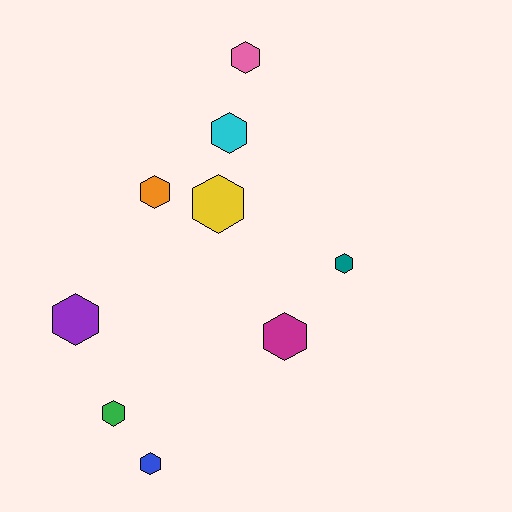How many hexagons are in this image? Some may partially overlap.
There are 9 hexagons.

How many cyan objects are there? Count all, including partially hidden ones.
There is 1 cyan object.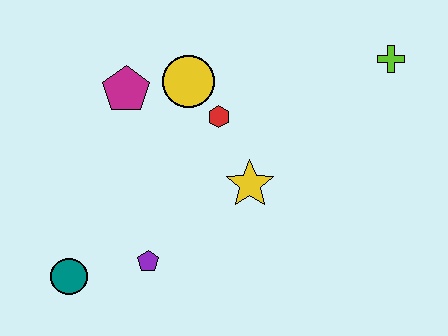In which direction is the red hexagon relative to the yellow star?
The red hexagon is above the yellow star.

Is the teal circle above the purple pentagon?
No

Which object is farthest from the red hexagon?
The teal circle is farthest from the red hexagon.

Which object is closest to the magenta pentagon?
The yellow circle is closest to the magenta pentagon.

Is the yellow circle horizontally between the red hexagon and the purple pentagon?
Yes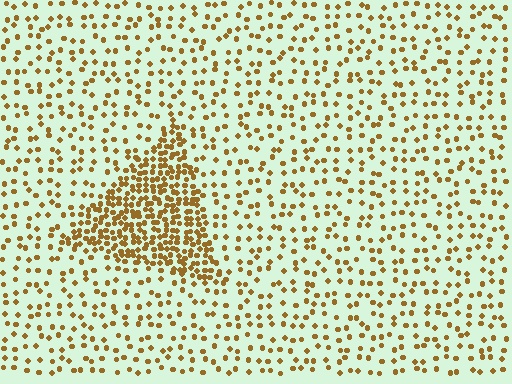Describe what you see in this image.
The image contains small brown elements arranged at two different densities. A triangle-shaped region is visible where the elements are more densely packed than the surrounding area.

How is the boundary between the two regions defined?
The boundary is defined by a change in element density (approximately 2.9x ratio). All elements are the same color, size, and shape.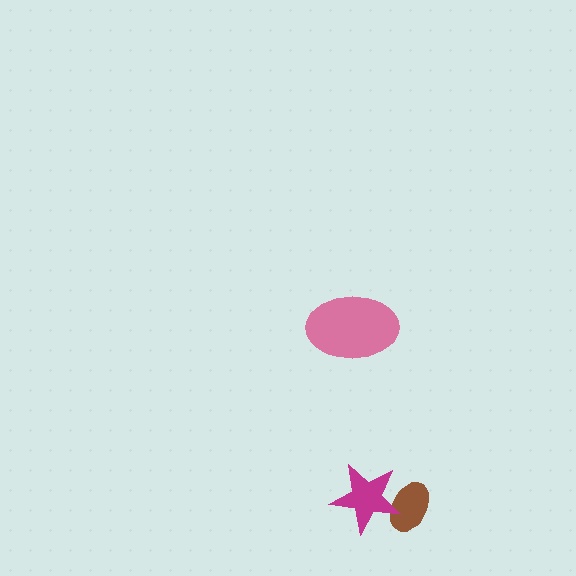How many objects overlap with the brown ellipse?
1 object overlaps with the brown ellipse.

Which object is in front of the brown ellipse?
The magenta star is in front of the brown ellipse.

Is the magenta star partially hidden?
No, no other shape covers it.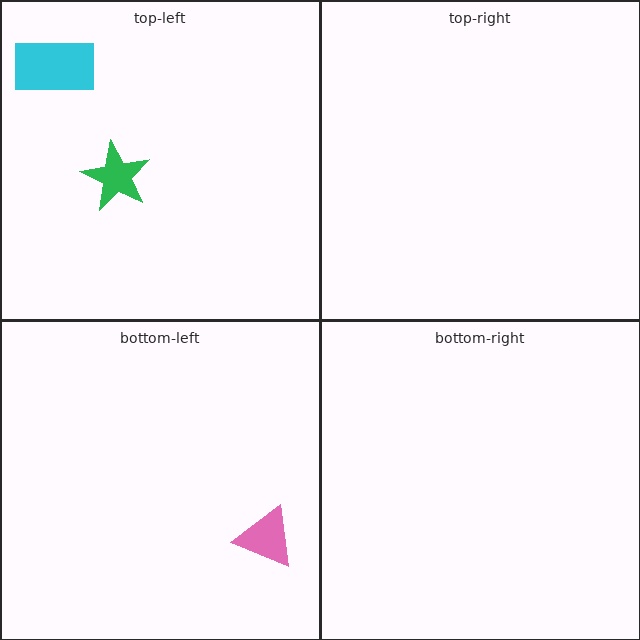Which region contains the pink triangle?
The bottom-left region.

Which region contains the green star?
The top-left region.